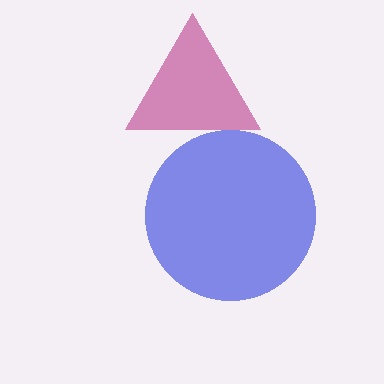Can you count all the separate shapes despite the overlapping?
Yes, there are 2 separate shapes.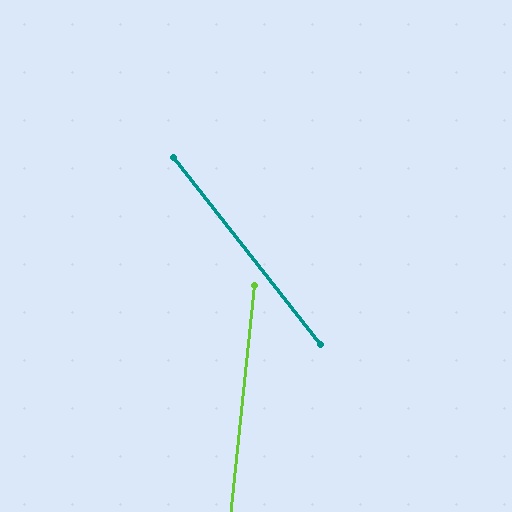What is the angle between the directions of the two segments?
Approximately 44 degrees.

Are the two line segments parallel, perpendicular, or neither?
Neither parallel nor perpendicular — they differ by about 44°.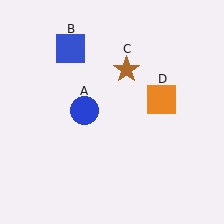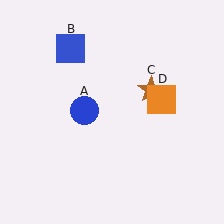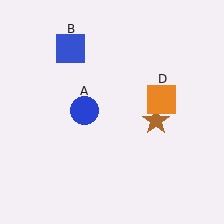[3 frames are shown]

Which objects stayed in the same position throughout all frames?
Blue circle (object A) and blue square (object B) and orange square (object D) remained stationary.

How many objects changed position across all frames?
1 object changed position: brown star (object C).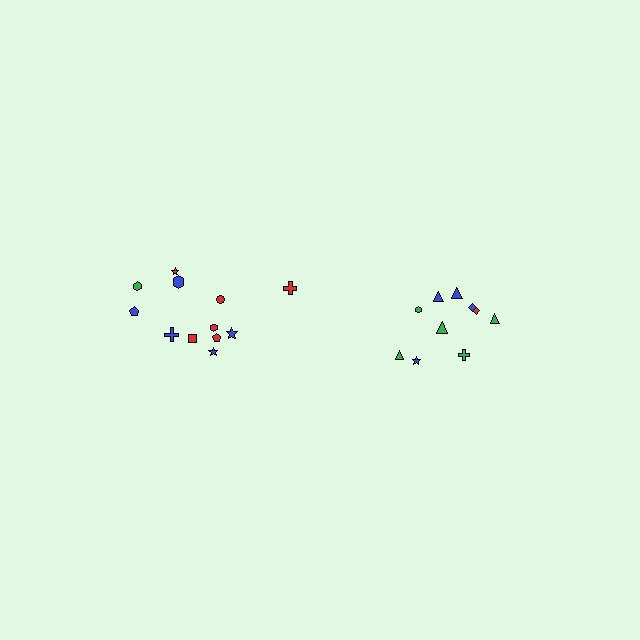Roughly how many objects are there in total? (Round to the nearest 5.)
Roughly 20 objects in total.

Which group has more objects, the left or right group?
The left group.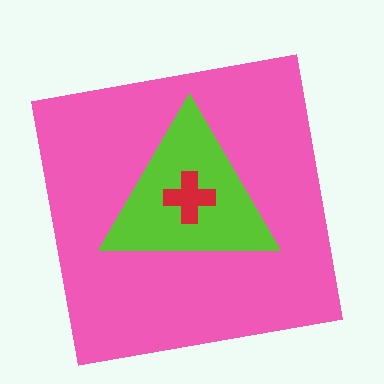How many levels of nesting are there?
3.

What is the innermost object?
The red cross.